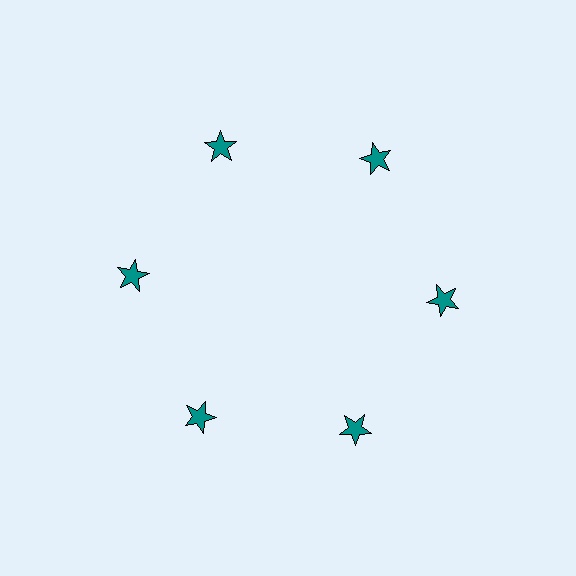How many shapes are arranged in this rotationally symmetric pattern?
There are 6 shapes, arranged in 6 groups of 1.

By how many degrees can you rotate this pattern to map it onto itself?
The pattern maps onto itself every 60 degrees of rotation.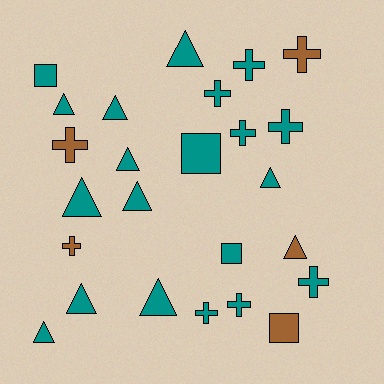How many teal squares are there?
There are 3 teal squares.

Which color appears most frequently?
Teal, with 20 objects.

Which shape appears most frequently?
Triangle, with 11 objects.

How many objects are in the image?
There are 25 objects.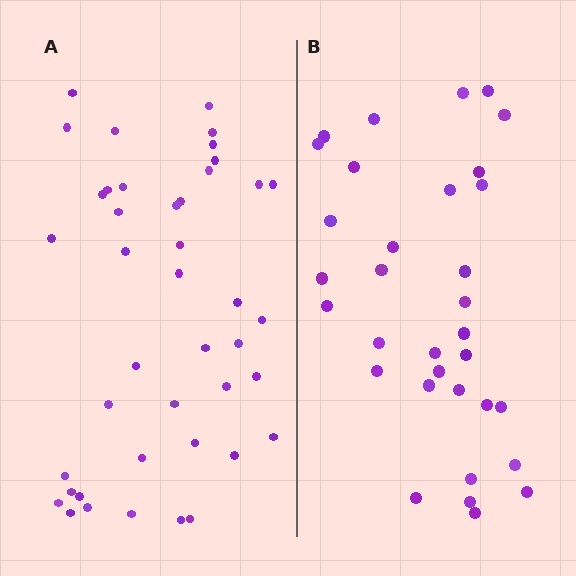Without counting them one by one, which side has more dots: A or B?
Region A (the left region) has more dots.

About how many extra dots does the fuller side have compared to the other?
Region A has roughly 8 or so more dots than region B.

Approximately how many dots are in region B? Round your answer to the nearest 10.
About 30 dots. (The exact count is 33, which rounds to 30.)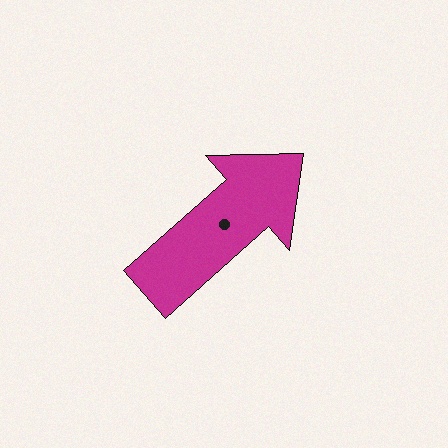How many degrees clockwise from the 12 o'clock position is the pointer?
Approximately 48 degrees.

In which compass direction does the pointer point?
Northeast.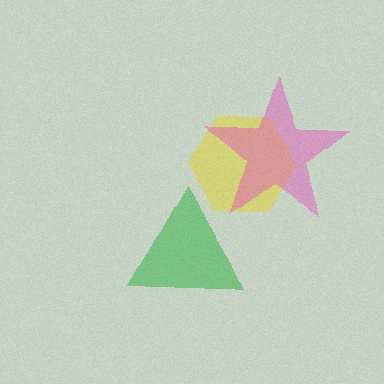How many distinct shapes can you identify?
There are 3 distinct shapes: a yellow hexagon, a pink star, a green triangle.